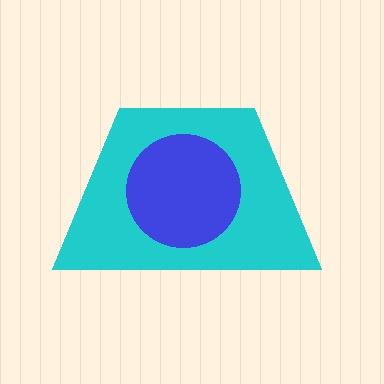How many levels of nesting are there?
2.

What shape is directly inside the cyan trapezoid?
The blue circle.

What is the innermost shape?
The blue circle.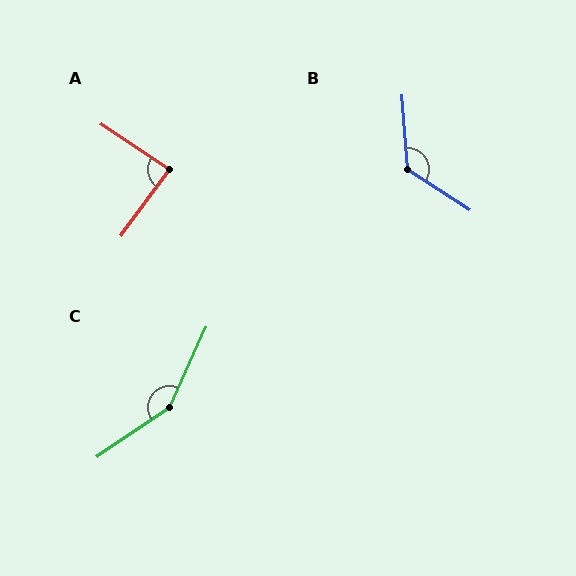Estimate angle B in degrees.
Approximately 127 degrees.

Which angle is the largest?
C, at approximately 149 degrees.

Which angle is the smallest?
A, at approximately 88 degrees.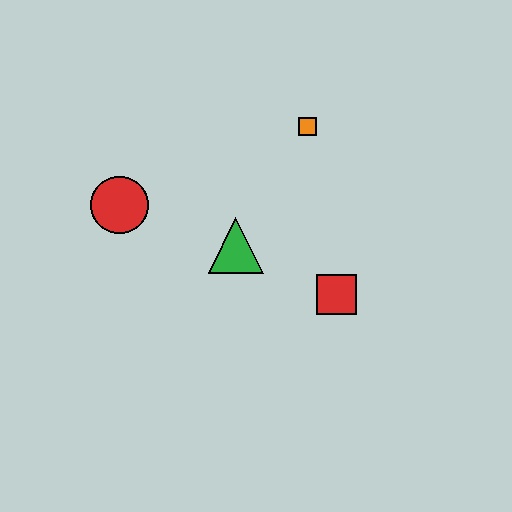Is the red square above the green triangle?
No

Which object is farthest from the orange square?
The red circle is farthest from the orange square.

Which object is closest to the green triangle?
The red square is closest to the green triangle.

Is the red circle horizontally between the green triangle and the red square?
No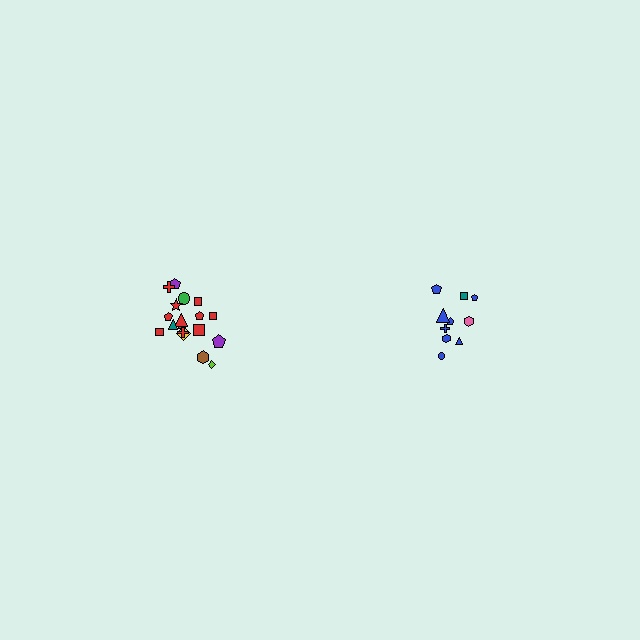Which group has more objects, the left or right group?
The left group.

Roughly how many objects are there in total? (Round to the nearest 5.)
Roughly 30 objects in total.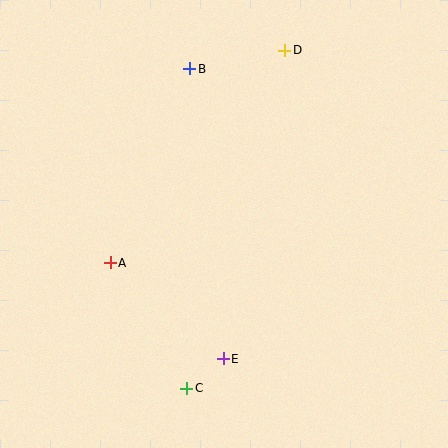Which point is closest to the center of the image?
Point A at (110, 263) is closest to the center.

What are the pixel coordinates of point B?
Point B is at (190, 69).